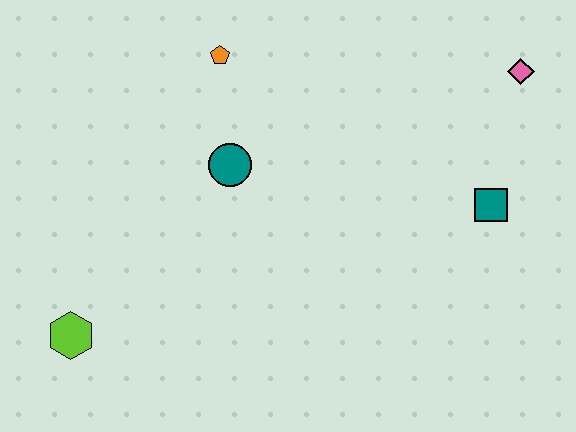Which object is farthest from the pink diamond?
The lime hexagon is farthest from the pink diamond.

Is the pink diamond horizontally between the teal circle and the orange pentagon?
No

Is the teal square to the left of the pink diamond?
Yes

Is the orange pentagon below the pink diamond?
No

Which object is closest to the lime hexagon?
The teal circle is closest to the lime hexagon.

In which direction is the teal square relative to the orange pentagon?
The teal square is to the right of the orange pentagon.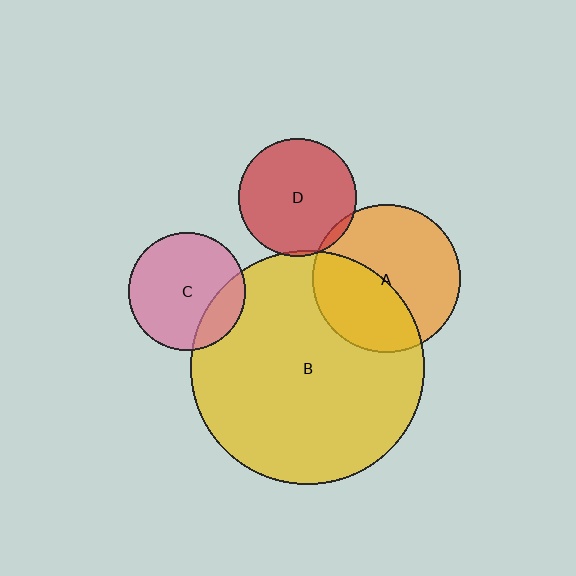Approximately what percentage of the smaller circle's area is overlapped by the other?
Approximately 5%.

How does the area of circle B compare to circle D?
Approximately 3.9 times.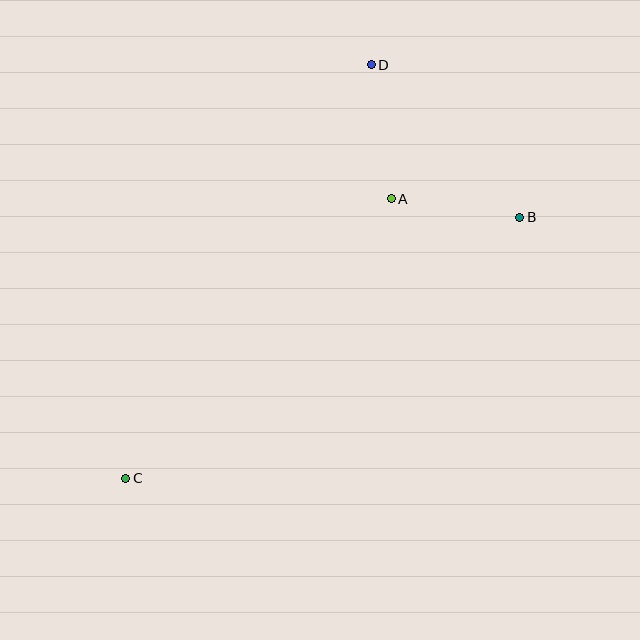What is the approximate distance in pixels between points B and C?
The distance between B and C is approximately 473 pixels.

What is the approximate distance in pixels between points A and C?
The distance between A and C is approximately 386 pixels.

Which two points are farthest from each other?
Points C and D are farthest from each other.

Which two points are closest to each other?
Points A and B are closest to each other.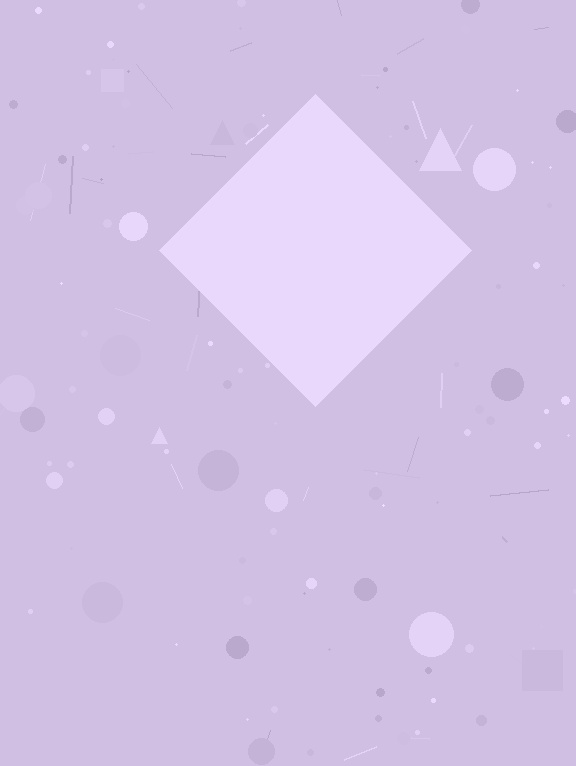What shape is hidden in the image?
A diamond is hidden in the image.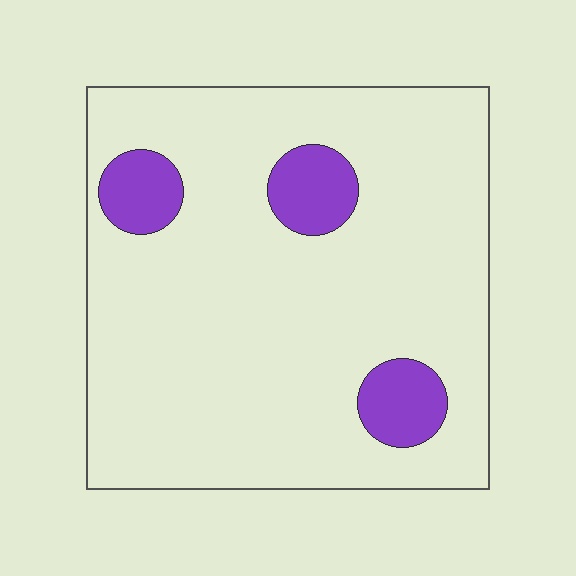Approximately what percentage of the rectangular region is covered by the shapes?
Approximately 10%.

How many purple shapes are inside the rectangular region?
3.